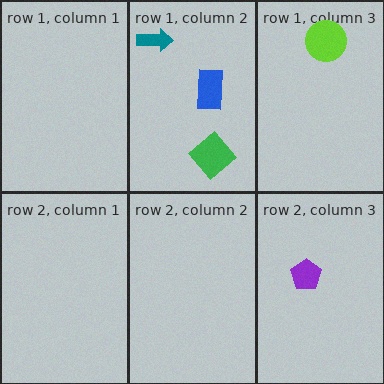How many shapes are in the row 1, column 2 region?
3.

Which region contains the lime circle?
The row 1, column 3 region.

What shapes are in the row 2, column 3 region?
The purple pentagon.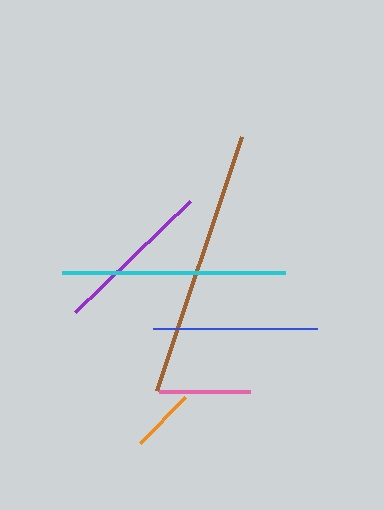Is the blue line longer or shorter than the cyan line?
The cyan line is longer than the blue line.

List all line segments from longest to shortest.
From longest to shortest: brown, cyan, blue, purple, pink, orange.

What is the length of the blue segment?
The blue segment is approximately 165 pixels long.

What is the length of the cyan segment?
The cyan segment is approximately 223 pixels long.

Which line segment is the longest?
The brown line is the longest at approximately 268 pixels.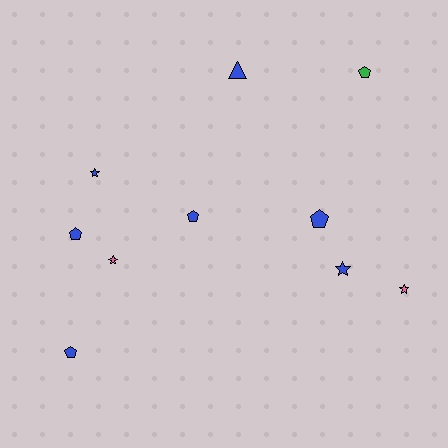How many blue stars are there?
There are 2 blue stars.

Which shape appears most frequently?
Pentagon, with 5 objects.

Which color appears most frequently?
Blue, with 7 objects.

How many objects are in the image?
There are 10 objects.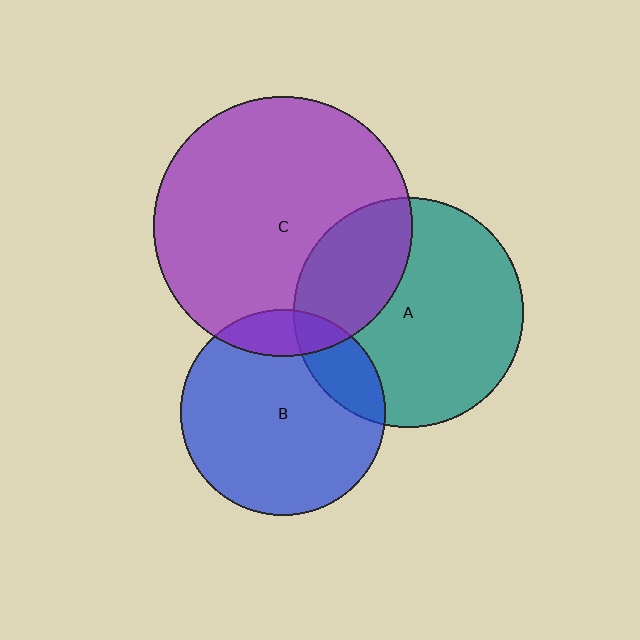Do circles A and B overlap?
Yes.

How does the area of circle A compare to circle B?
Approximately 1.2 times.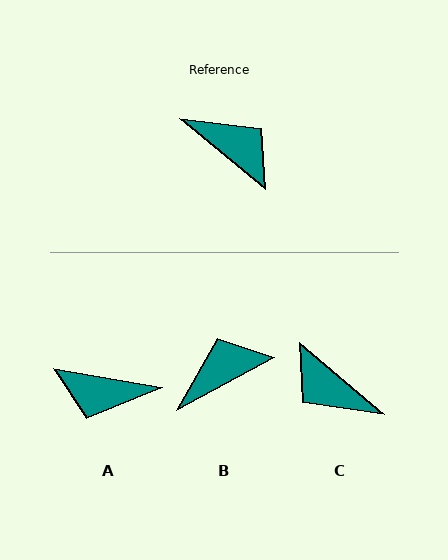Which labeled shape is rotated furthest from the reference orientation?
C, about 179 degrees away.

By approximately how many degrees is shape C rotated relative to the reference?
Approximately 179 degrees counter-clockwise.